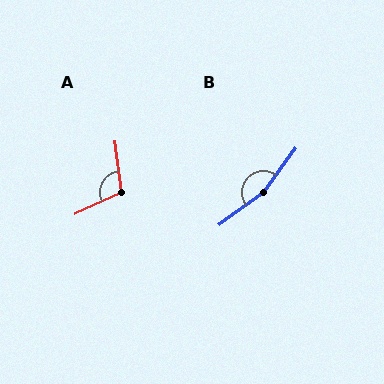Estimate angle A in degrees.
Approximately 107 degrees.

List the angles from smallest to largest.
A (107°), B (162°).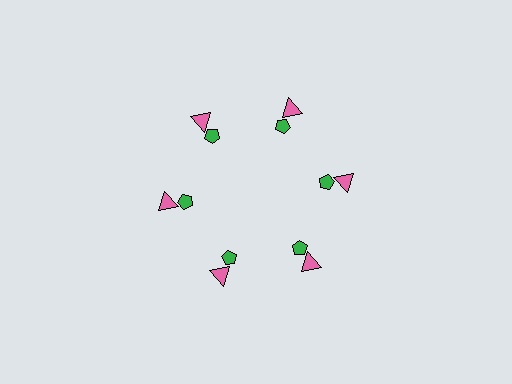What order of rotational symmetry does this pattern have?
This pattern has 6-fold rotational symmetry.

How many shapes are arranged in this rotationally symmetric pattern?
There are 12 shapes, arranged in 6 groups of 2.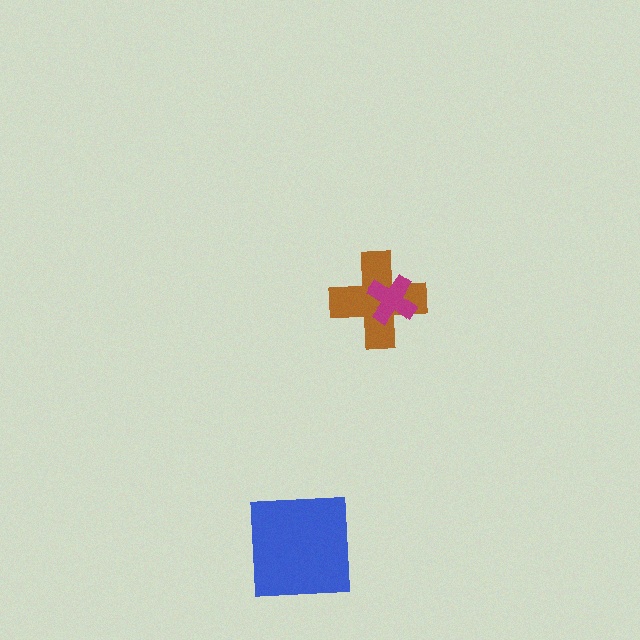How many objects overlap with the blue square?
0 objects overlap with the blue square.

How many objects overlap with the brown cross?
1 object overlaps with the brown cross.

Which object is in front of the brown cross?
The magenta cross is in front of the brown cross.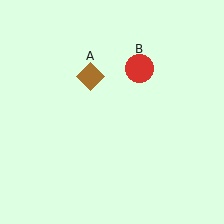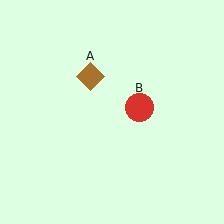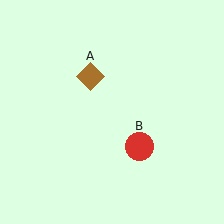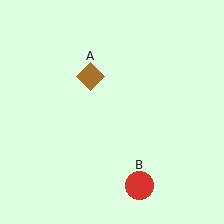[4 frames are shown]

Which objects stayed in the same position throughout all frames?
Brown diamond (object A) remained stationary.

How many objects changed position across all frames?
1 object changed position: red circle (object B).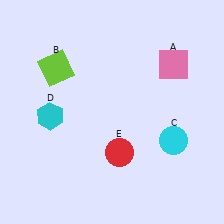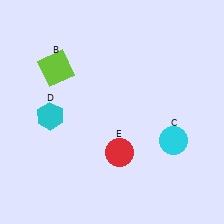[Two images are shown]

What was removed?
The pink square (A) was removed in Image 2.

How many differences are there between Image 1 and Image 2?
There is 1 difference between the two images.